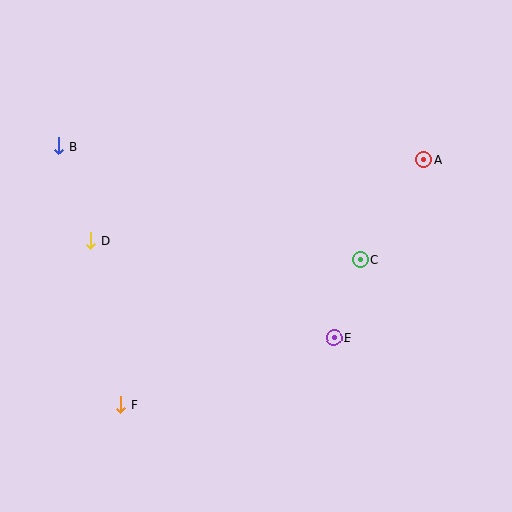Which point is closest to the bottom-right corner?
Point E is closest to the bottom-right corner.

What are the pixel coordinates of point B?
Point B is at (59, 146).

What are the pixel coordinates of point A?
Point A is at (423, 160).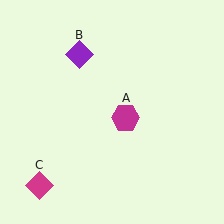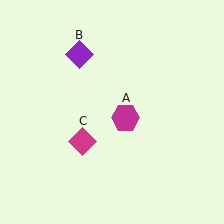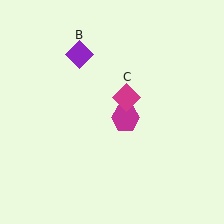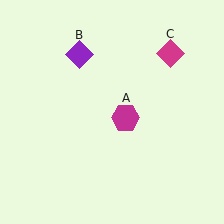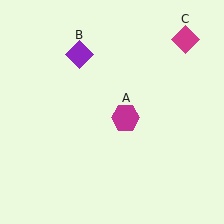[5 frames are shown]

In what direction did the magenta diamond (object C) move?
The magenta diamond (object C) moved up and to the right.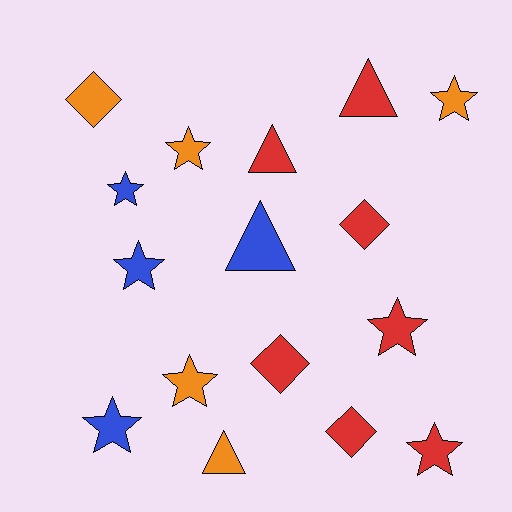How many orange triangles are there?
There is 1 orange triangle.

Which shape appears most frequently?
Star, with 8 objects.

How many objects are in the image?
There are 16 objects.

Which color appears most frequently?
Red, with 7 objects.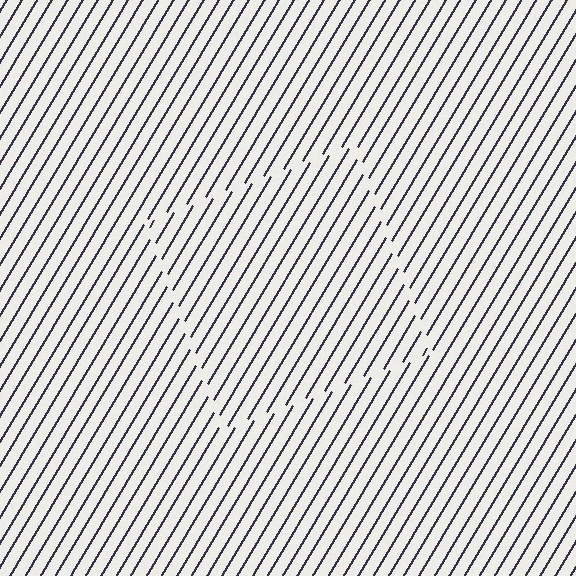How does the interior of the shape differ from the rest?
The interior of the shape contains the same grating, shifted by half a period — the contour is defined by the phase discontinuity where line-ends from the inner and outer gratings abut.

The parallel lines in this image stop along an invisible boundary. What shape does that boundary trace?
An illusory square. The interior of the shape contains the same grating, shifted by half a period — the contour is defined by the phase discontinuity where line-ends from the inner and outer gratings abut.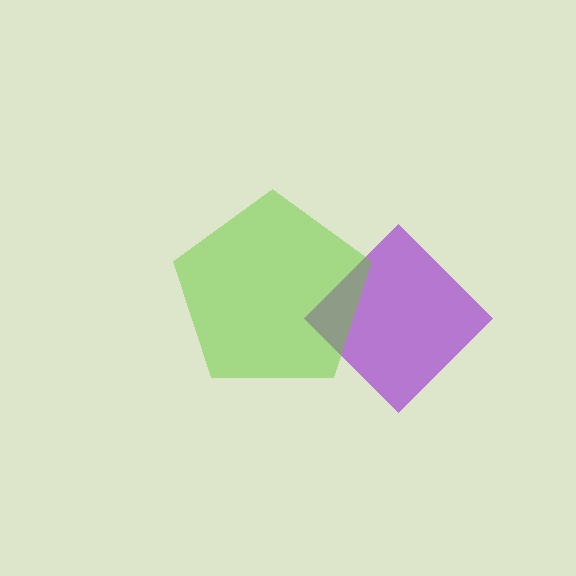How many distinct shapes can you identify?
There are 2 distinct shapes: a purple diamond, a lime pentagon.